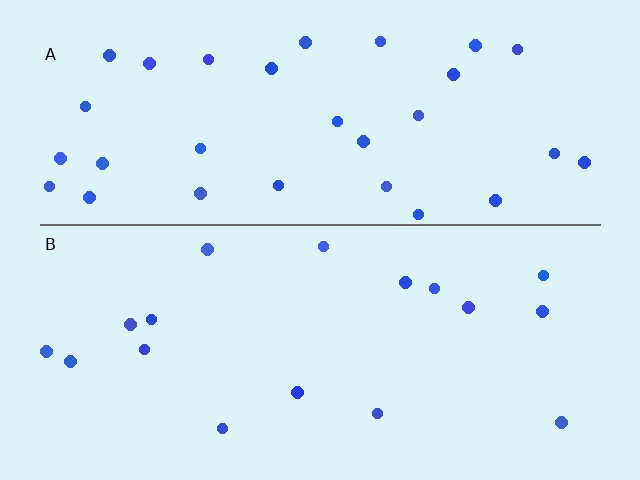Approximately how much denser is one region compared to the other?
Approximately 1.8× — region A over region B.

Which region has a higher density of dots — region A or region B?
A (the top).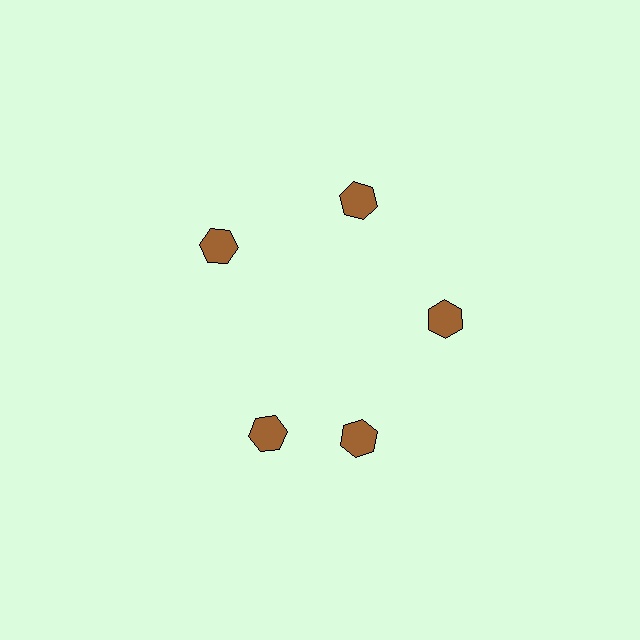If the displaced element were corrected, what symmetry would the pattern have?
It would have 5-fold rotational symmetry — the pattern would map onto itself every 72 degrees.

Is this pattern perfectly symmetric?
No. The 5 brown hexagons are arranged in a ring, but one element near the 8 o'clock position is rotated out of alignment along the ring, breaking the 5-fold rotational symmetry.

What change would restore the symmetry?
The symmetry would be restored by rotating it back into even spacing with its neighbors so that all 5 hexagons sit at equal angles and equal distance from the center.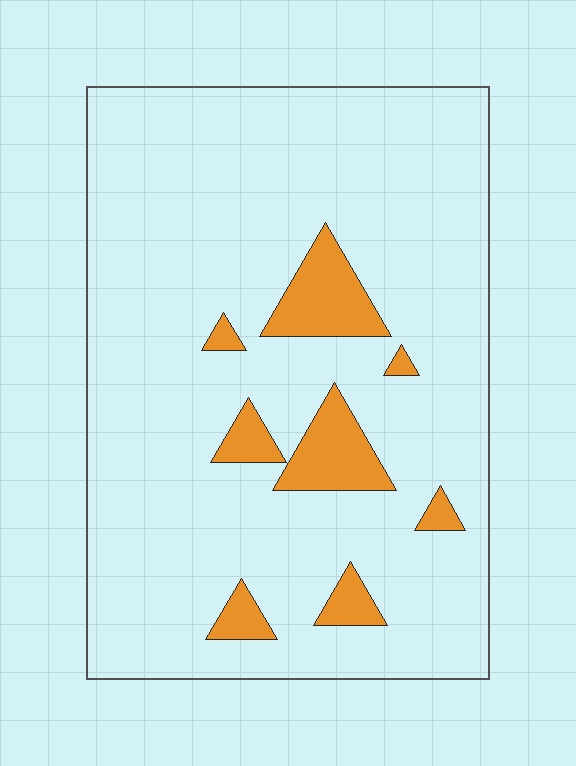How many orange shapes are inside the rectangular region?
8.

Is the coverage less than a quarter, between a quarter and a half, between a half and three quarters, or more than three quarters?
Less than a quarter.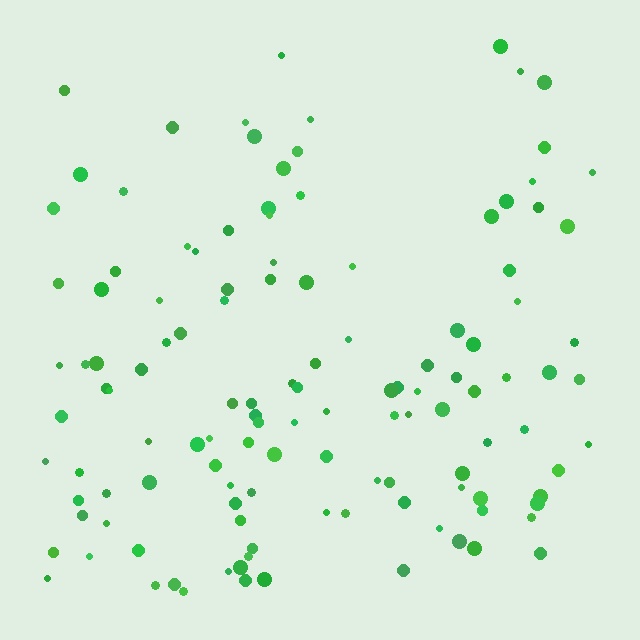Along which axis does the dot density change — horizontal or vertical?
Vertical.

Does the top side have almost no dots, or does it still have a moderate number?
Still a moderate number, just noticeably fewer than the bottom.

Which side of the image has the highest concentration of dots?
The bottom.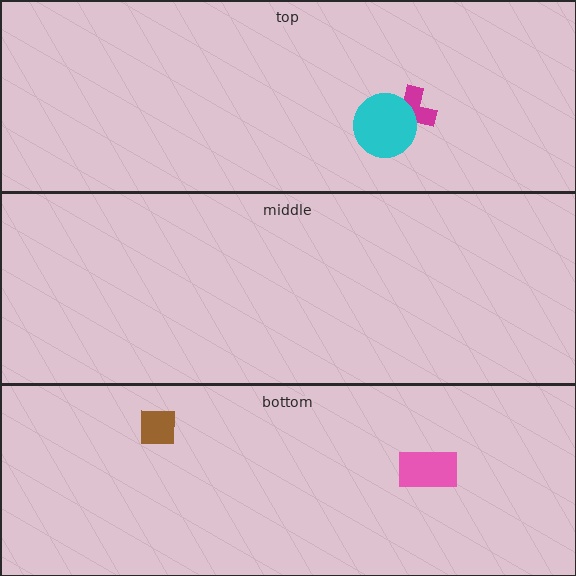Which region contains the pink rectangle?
The bottom region.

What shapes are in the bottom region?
The brown square, the pink rectangle.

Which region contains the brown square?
The bottom region.